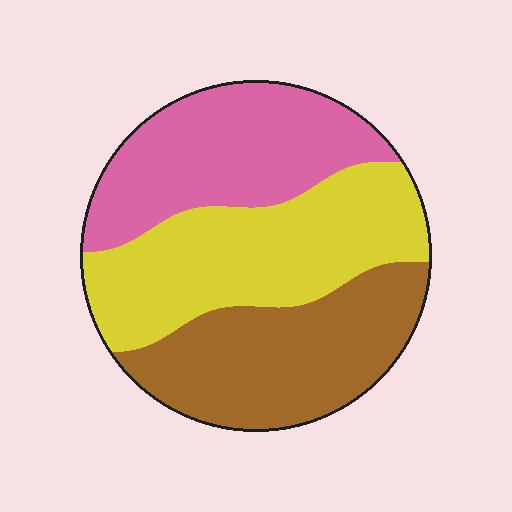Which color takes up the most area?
Yellow, at roughly 35%.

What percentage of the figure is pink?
Pink covers about 30% of the figure.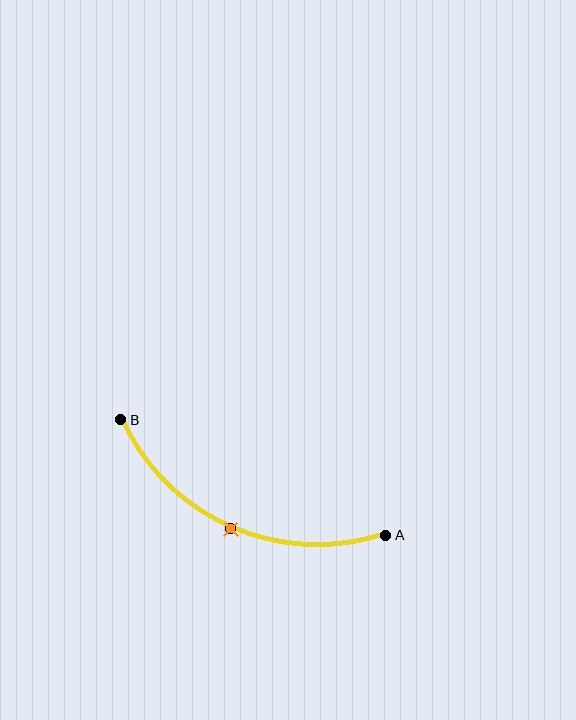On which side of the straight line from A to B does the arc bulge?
The arc bulges below the straight line connecting A and B.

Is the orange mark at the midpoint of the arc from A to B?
Yes. The orange mark lies on the arc at equal arc-length from both A and B — it is the arc midpoint.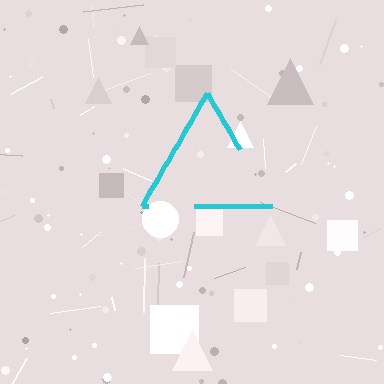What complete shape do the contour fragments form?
The contour fragments form a triangle.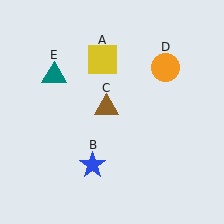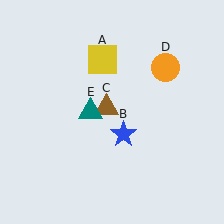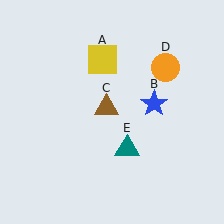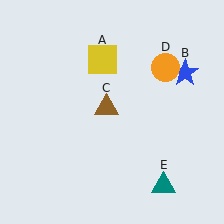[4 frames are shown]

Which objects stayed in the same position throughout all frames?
Yellow square (object A) and brown triangle (object C) and orange circle (object D) remained stationary.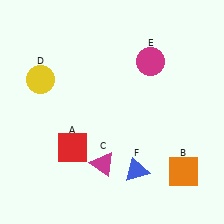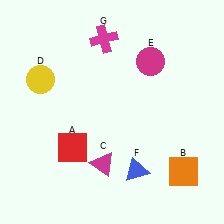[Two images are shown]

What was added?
A magenta cross (G) was added in Image 2.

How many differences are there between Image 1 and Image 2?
There is 1 difference between the two images.